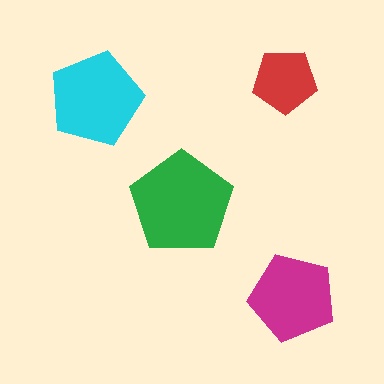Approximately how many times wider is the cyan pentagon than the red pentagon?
About 1.5 times wider.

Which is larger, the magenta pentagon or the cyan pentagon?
The cyan one.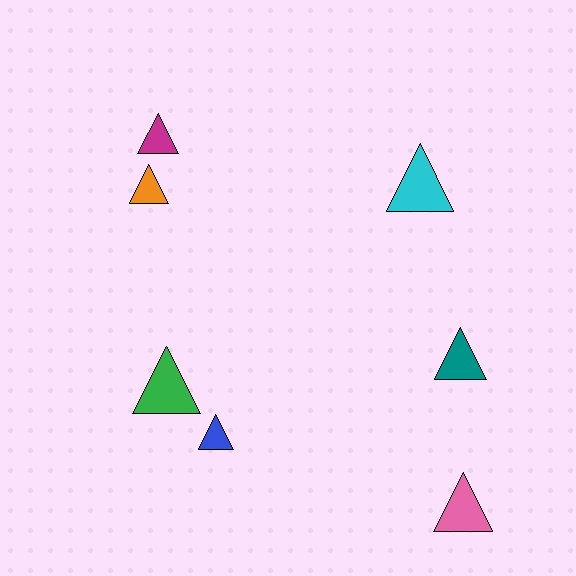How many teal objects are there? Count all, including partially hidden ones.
There is 1 teal object.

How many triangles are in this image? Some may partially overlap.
There are 7 triangles.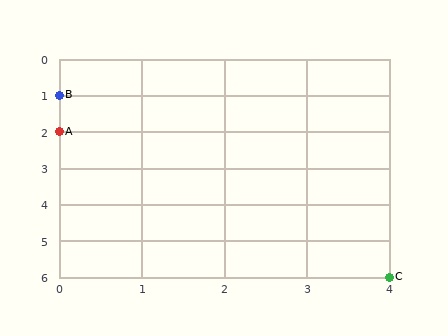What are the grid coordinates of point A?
Point A is at grid coordinates (0, 2).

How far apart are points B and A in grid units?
Points B and A are 1 row apart.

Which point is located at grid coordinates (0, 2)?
Point A is at (0, 2).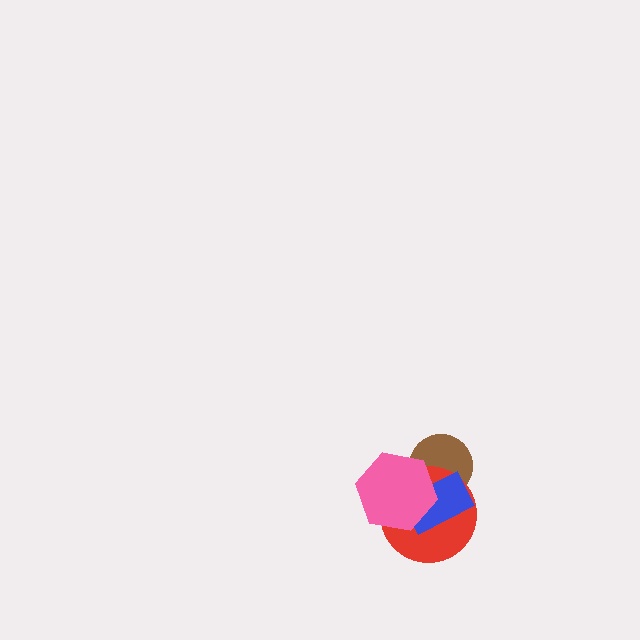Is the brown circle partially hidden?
Yes, it is partially covered by another shape.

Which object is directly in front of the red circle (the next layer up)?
The blue rectangle is directly in front of the red circle.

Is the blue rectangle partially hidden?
Yes, it is partially covered by another shape.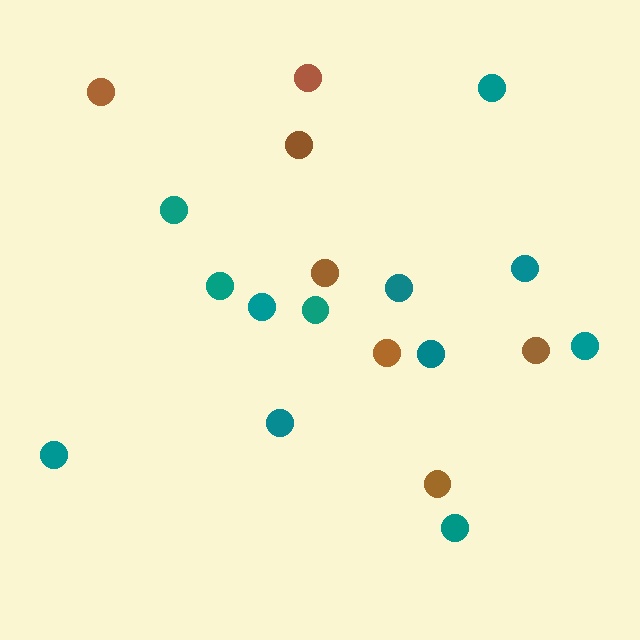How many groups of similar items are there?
There are 2 groups: one group of brown circles (7) and one group of teal circles (12).